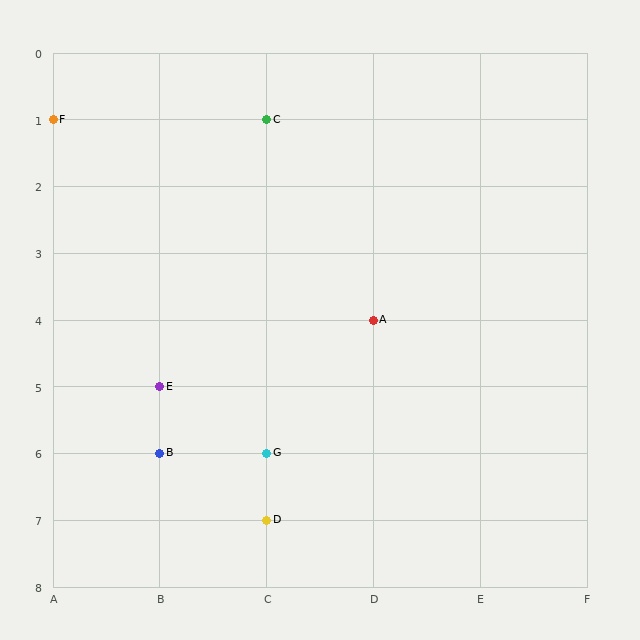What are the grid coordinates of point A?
Point A is at grid coordinates (D, 4).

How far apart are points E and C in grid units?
Points E and C are 1 column and 4 rows apart (about 4.1 grid units diagonally).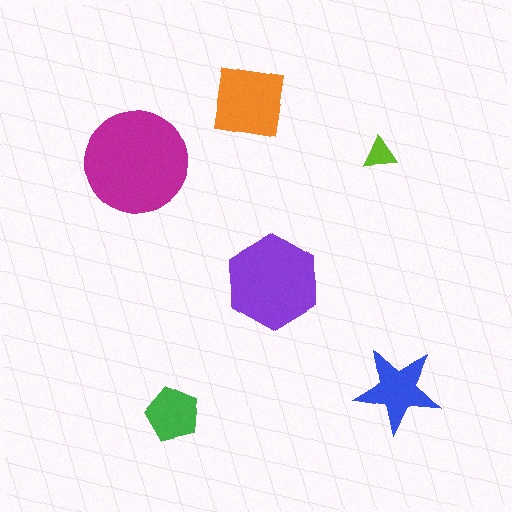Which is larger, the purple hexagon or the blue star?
The purple hexagon.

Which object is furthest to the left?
The magenta circle is leftmost.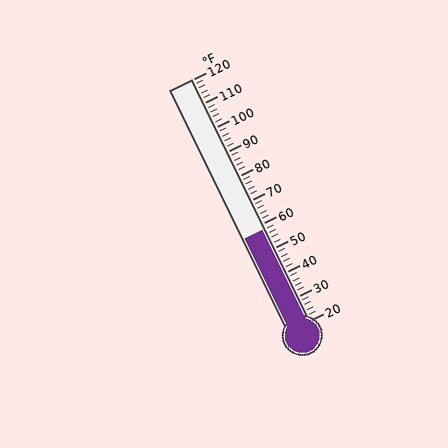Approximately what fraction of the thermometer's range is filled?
The thermometer is filled to approximately 40% of its range.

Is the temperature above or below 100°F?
The temperature is below 100°F.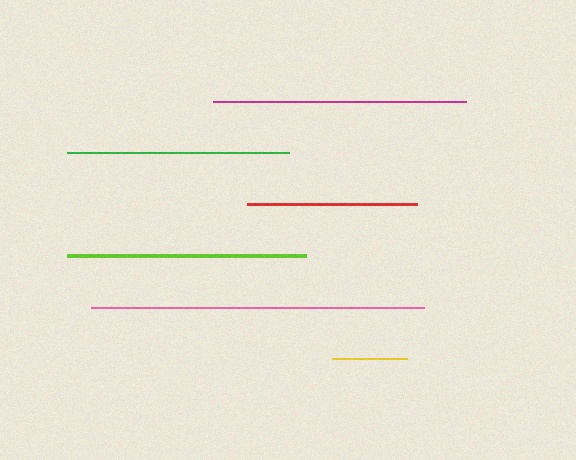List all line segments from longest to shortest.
From longest to shortest: pink, magenta, lime, green, red, yellow.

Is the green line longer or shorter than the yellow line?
The green line is longer than the yellow line.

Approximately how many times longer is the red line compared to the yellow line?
The red line is approximately 2.3 times the length of the yellow line.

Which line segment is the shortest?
The yellow line is the shortest at approximately 75 pixels.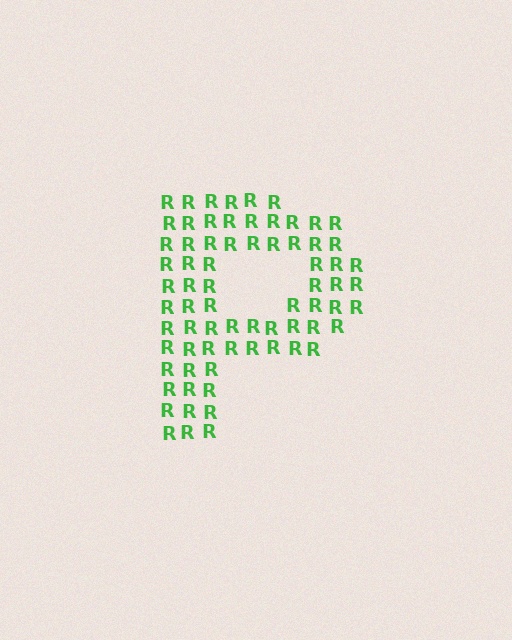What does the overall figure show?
The overall figure shows the letter P.